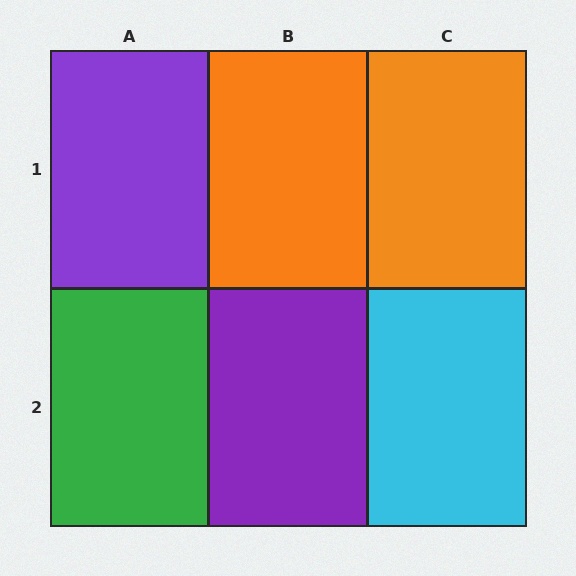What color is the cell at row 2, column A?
Green.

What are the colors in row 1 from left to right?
Purple, orange, orange.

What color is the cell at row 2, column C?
Cyan.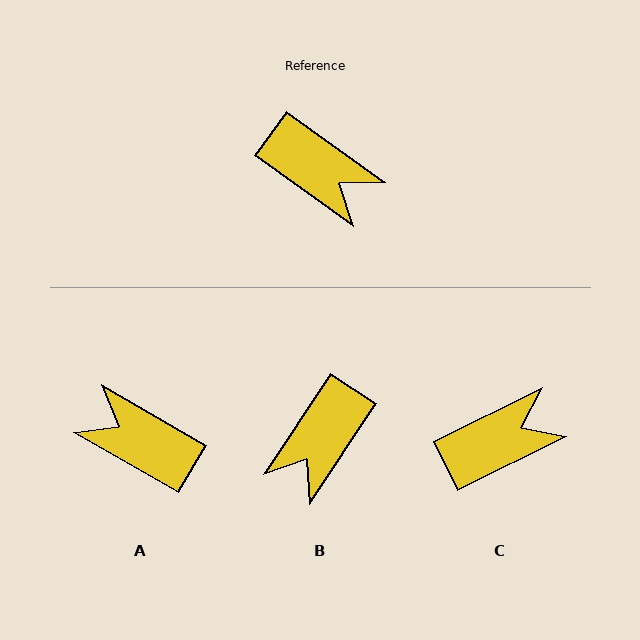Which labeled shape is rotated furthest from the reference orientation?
A, about 174 degrees away.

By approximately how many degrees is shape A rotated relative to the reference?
Approximately 174 degrees clockwise.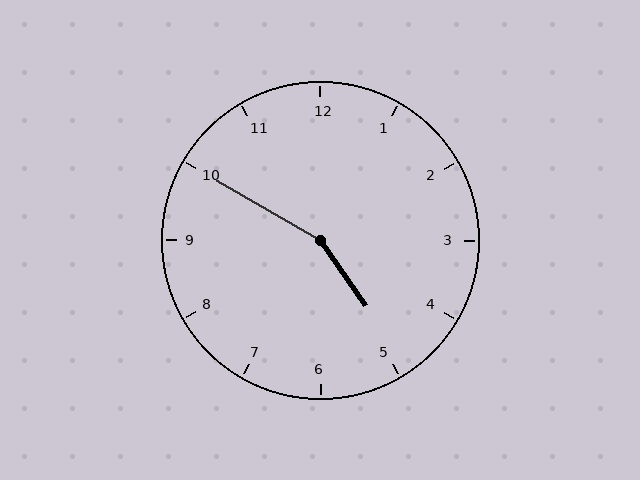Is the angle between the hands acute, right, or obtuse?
It is obtuse.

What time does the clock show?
4:50.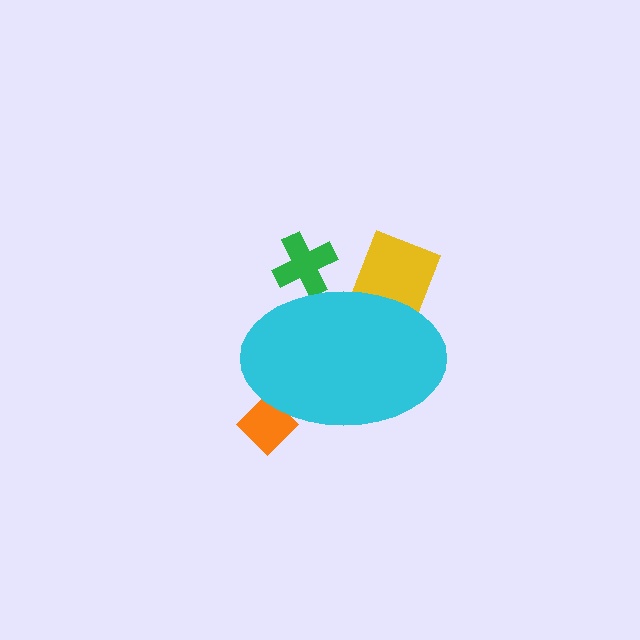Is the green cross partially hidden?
Yes, the green cross is partially hidden behind the cyan ellipse.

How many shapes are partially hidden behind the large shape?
3 shapes are partially hidden.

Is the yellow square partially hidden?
Yes, the yellow square is partially hidden behind the cyan ellipse.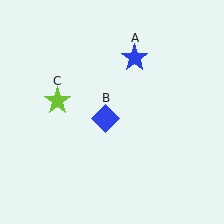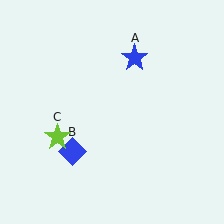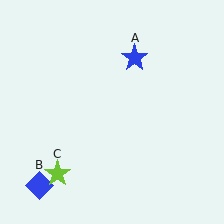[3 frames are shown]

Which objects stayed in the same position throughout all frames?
Blue star (object A) remained stationary.